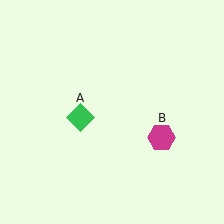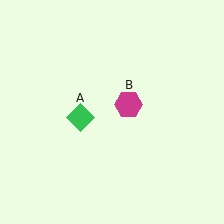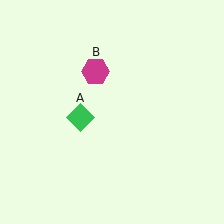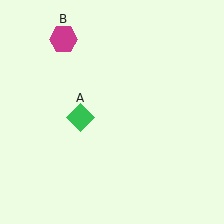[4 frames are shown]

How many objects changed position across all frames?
1 object changed position: magenta hexagon (object B).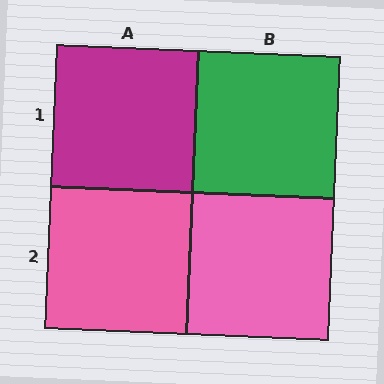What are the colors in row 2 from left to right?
Pink, pink.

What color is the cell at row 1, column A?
Magenta.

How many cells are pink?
2 cells are pink.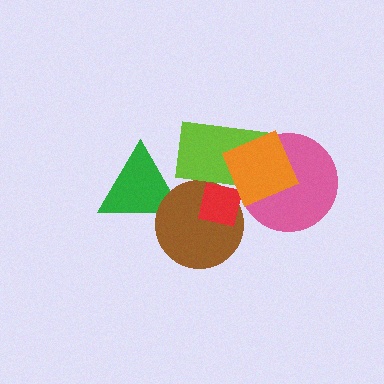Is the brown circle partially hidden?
Yes, it is partially covered by another shape.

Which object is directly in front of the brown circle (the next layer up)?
The red square is directly in front of the brown circle.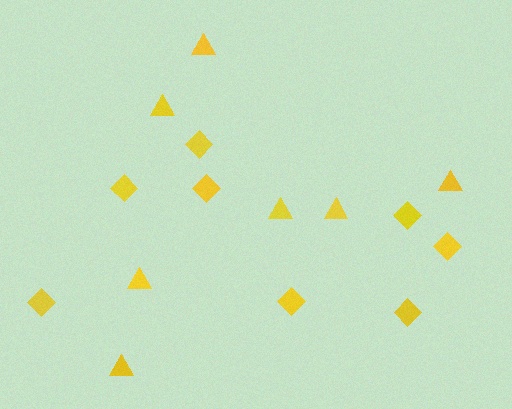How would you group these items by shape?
There are 2 groups: one group of triangles (7) and one group of diamonds (8).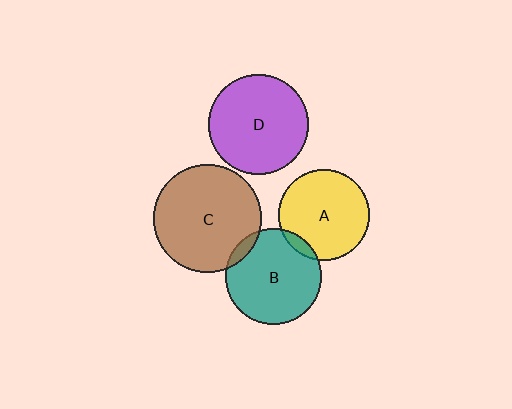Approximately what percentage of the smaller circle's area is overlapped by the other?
Approximately 5%.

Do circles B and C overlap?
Yes.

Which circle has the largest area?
Circle C (brown).